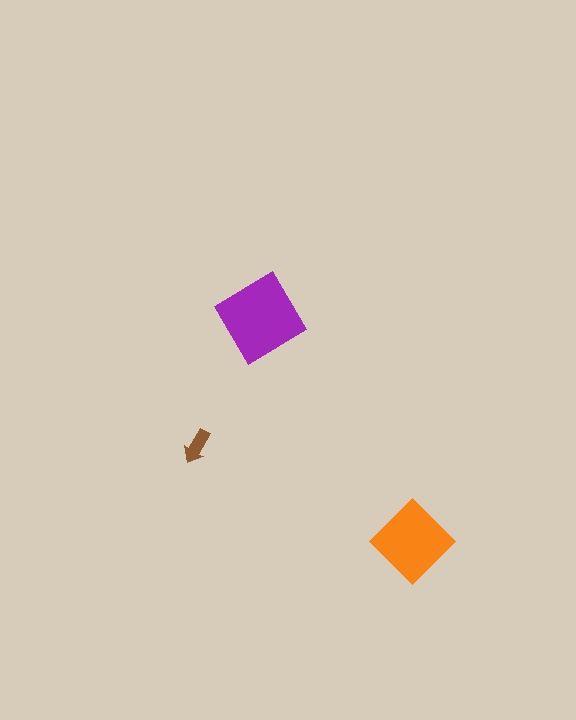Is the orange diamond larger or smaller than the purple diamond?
Smaller.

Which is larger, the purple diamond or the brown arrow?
The purple diamond.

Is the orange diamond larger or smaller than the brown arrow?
Larger.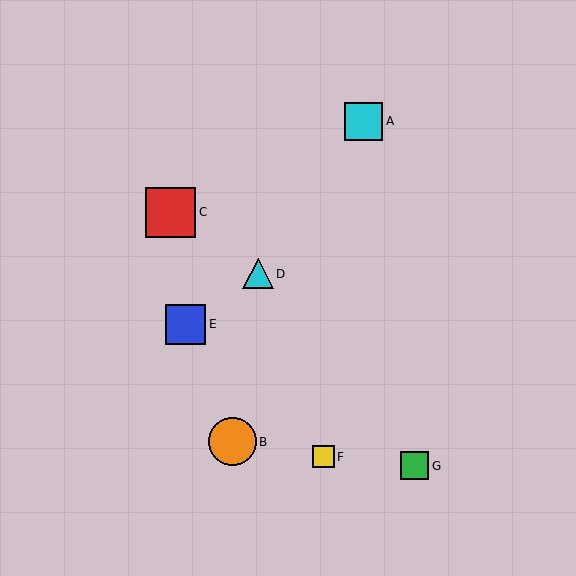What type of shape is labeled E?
Shape E is a blue square.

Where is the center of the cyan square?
The center of the cyan square is at (364, 121).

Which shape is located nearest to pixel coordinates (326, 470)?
The yellow square (labeled F) at (323, 457) is nearest to that location.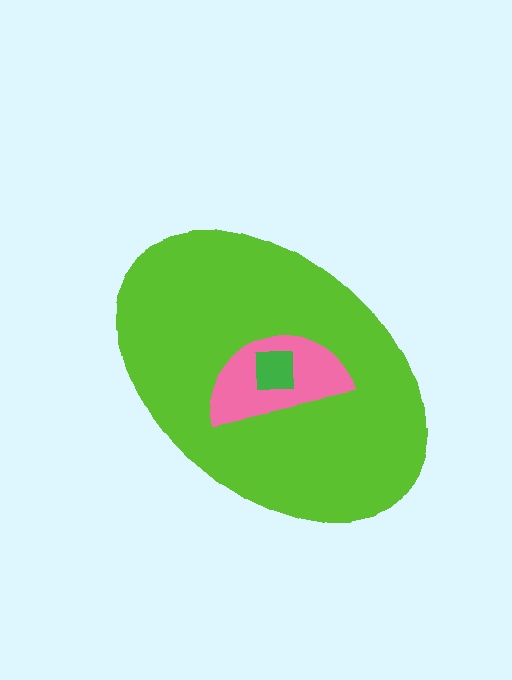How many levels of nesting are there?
3.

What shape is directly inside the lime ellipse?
The pink semicircle.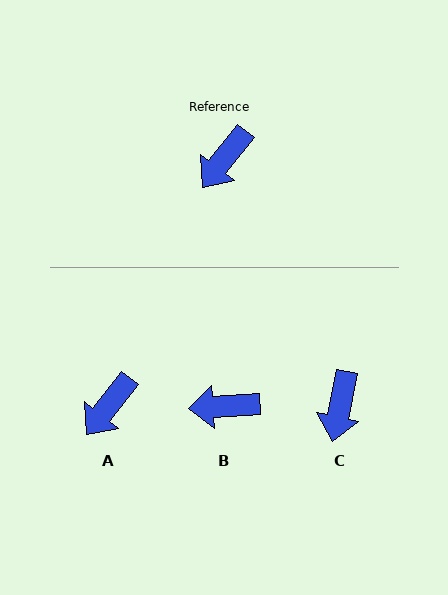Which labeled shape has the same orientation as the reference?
A.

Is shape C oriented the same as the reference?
No, it is off by about 26 degrees.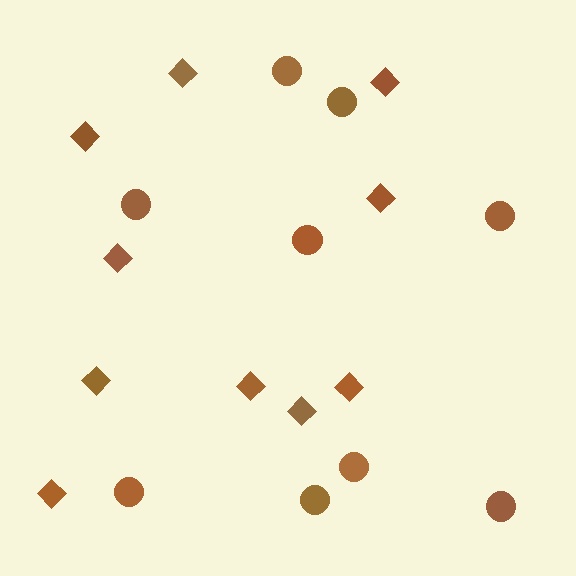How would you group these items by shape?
There are 2 groups: one group of diamonds (10) and one group of circles (9).